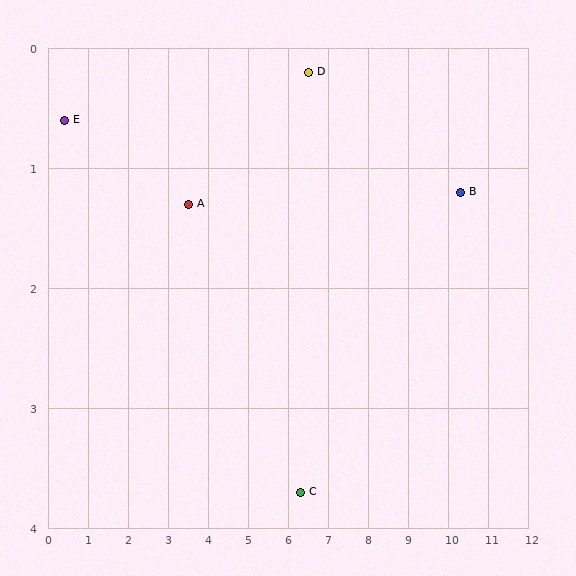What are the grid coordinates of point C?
Point C is at approximately (6.3, 3.7).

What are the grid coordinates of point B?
Point B is at approximately (10.3, 1.2).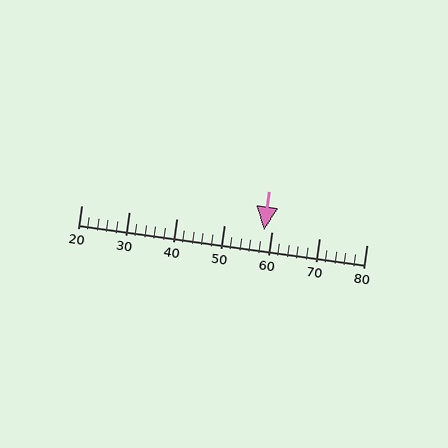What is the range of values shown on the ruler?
The ruler shows values from 20 to 80.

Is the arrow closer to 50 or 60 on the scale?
The arrow is closer to 60.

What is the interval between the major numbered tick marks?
The major tick marks are spaced 10 units apart.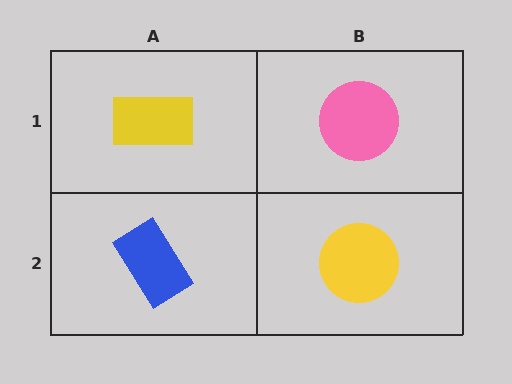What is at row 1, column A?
A yellow rectangle.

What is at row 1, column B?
A pink circle.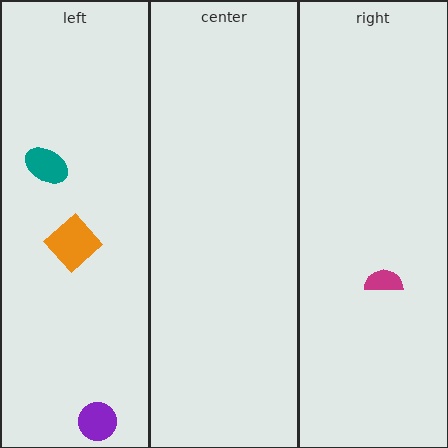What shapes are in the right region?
The magenta semicircle.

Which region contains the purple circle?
The left region.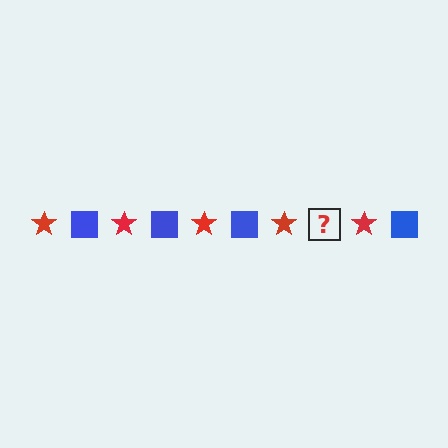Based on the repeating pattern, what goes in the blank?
The blank should be a blue square.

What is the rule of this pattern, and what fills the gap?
The rule is that the pattern alternates between red star and blue square. The gap should be filled with a blue square.